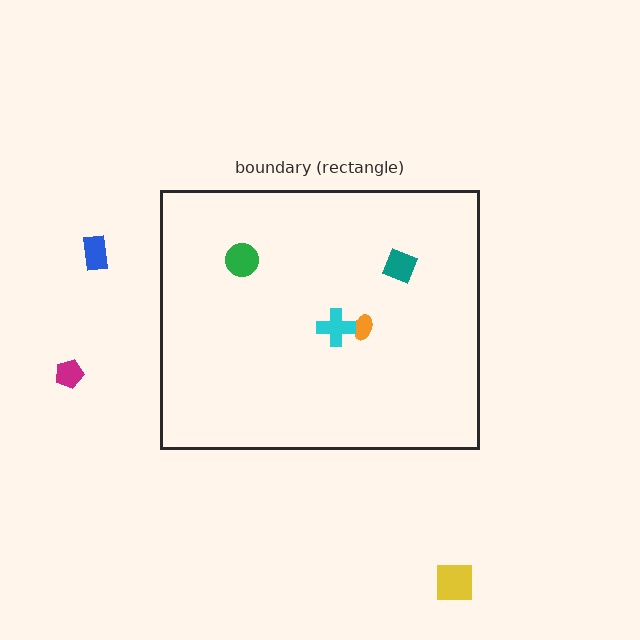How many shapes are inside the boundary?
4 inside, 3 outside.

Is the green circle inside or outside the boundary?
Inside.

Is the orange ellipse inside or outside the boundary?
Inside.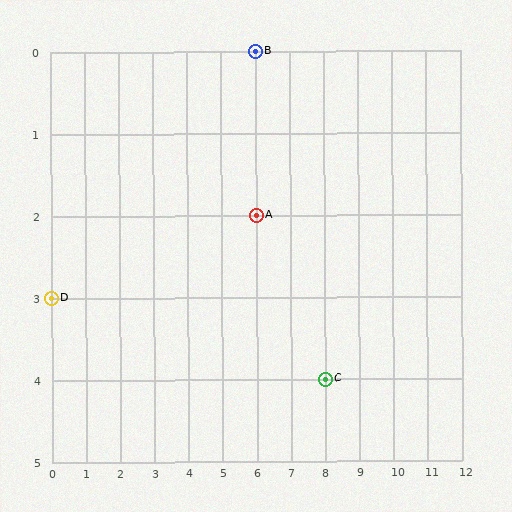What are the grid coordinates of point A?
Point A is at grid coordinates (6, 2).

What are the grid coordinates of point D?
Point D is at grid coordinates (0, 3).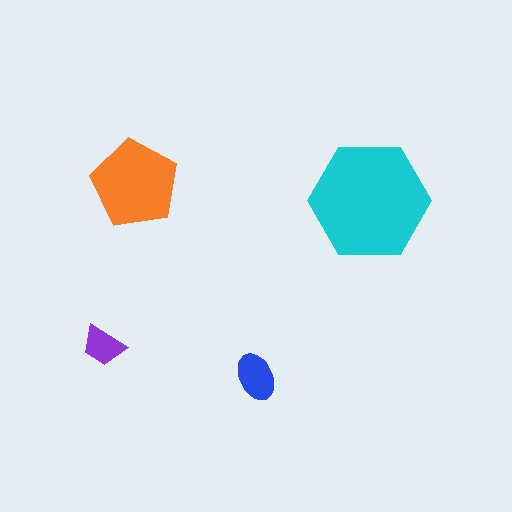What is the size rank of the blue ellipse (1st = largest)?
3rd.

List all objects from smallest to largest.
The purple trapezoid, the blue ellipse, the orange pentagon, the cyan hexagon.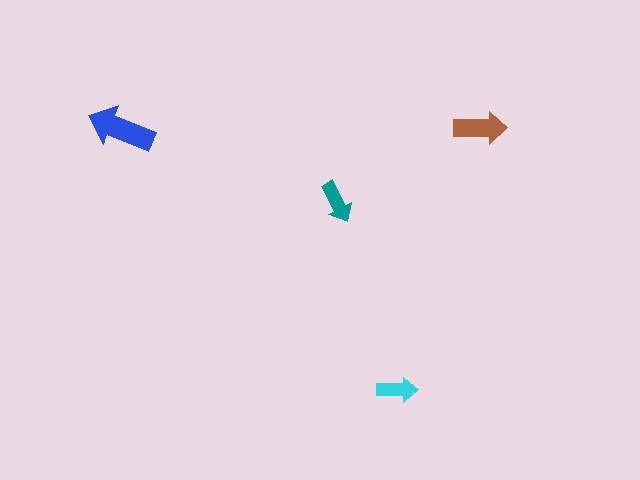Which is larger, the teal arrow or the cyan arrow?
The teal one.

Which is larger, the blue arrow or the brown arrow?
The blue one.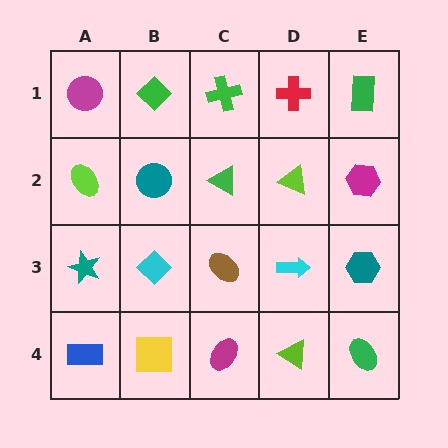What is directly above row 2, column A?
A magenta circle.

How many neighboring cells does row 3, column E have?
3.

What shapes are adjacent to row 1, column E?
A magenta hexagon (row 2, column E), a red cross (row 1, column D).